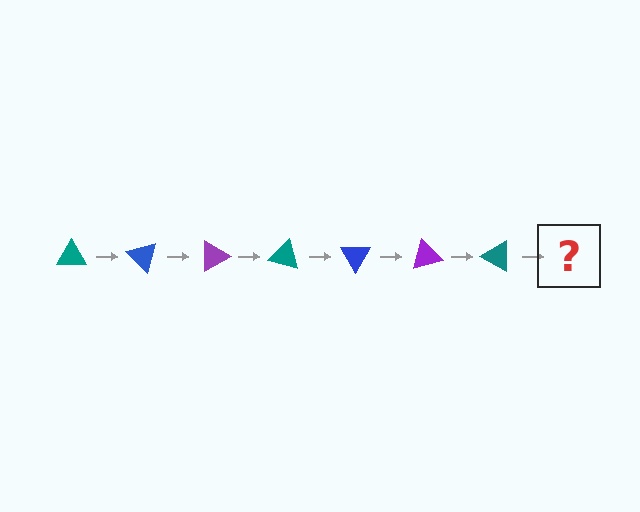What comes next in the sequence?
The next element should be a blue triangle, rotated 315 degrees from the start.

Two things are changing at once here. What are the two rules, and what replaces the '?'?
The two rules are that it rotates 45 degrees each step and the color cycles through teal, blue, and purple. The '?' should be a blue triangle, rotated 315 degrees from the start.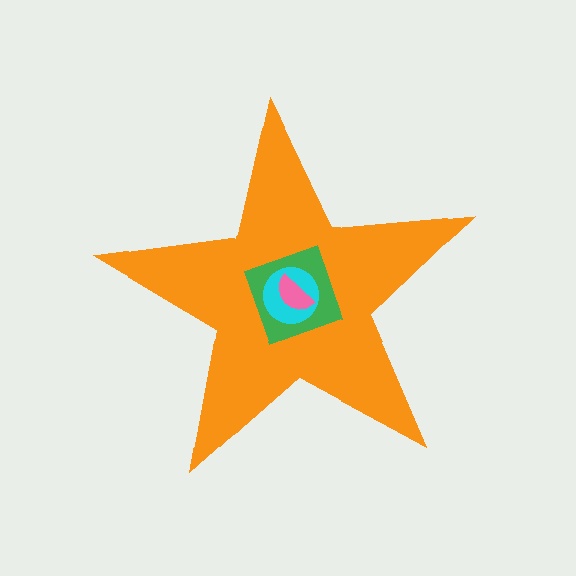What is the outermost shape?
The orange star.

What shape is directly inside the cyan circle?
The pink semicircle.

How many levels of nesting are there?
4.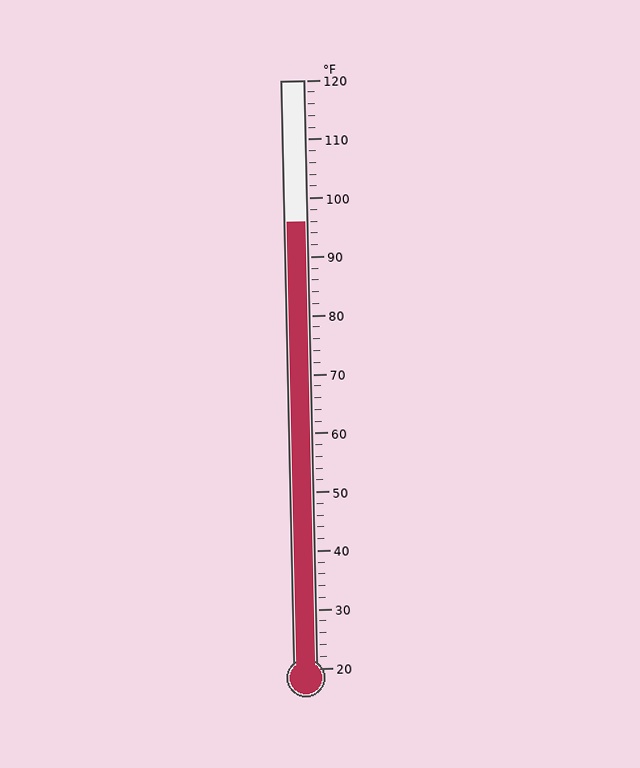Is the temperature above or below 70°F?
The temperature is above 70°F.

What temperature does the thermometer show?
The thermometer shows approximately 96°F.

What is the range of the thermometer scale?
The thermometer scale ranges from 20°F to 120°F.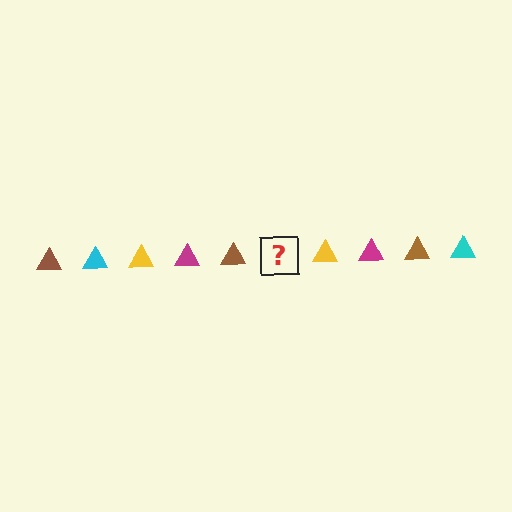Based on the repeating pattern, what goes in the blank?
The blank should be a cyan triangle.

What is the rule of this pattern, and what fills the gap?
The rule is that the pattern cycles through brown, cyan, yellow, magenta triangles. The gap should be filled with a cyan triangle.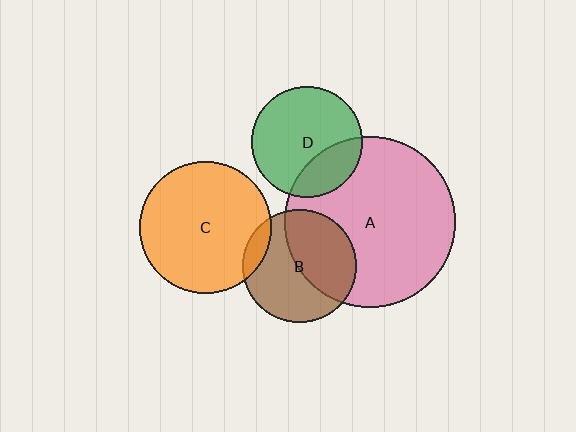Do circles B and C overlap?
Yes.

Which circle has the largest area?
Circle A (pink).